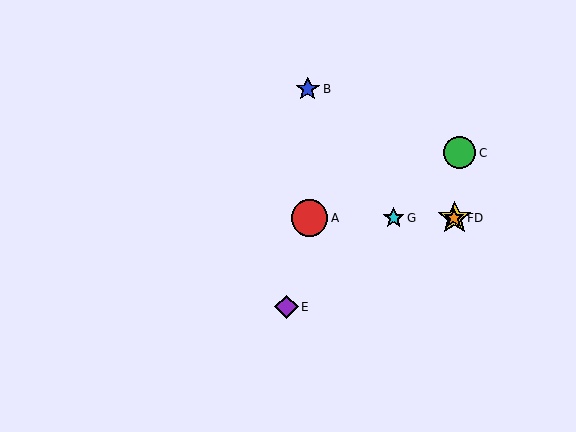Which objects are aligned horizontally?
Objects A, D, F, G are aligned horizontally.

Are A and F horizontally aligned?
Yes, both are at y≈218.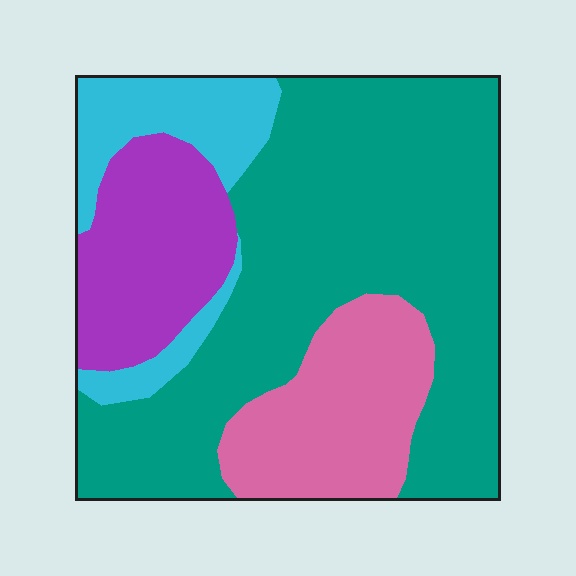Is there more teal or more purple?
Teal.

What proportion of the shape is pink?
Pink takes up about one sixth (1/6) of the shape.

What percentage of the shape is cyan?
Cyan takes up about one eighth (1/8) of the shape.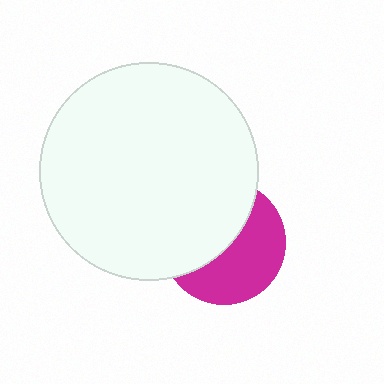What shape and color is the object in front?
The object in front is a white circle.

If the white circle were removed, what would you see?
You would see the complete magenta circle.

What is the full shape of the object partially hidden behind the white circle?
The partially hidden object is a magenta circle.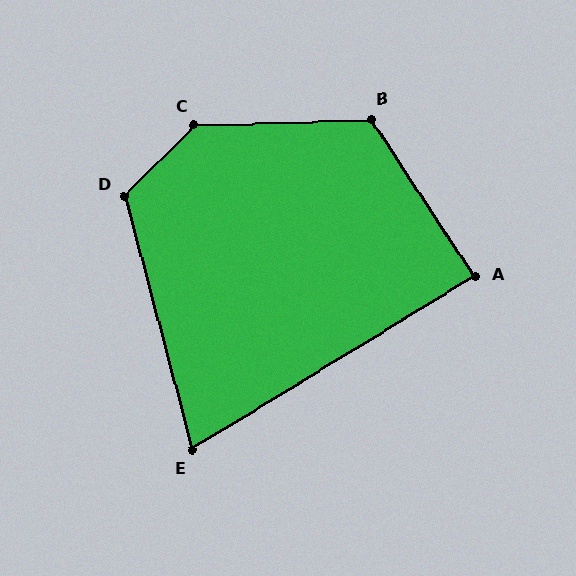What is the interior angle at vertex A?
Approximately 88 degrees (approximately right).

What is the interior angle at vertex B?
Approximately 122 degrees (obtuse).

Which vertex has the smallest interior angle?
E, at approximately 74 degrees.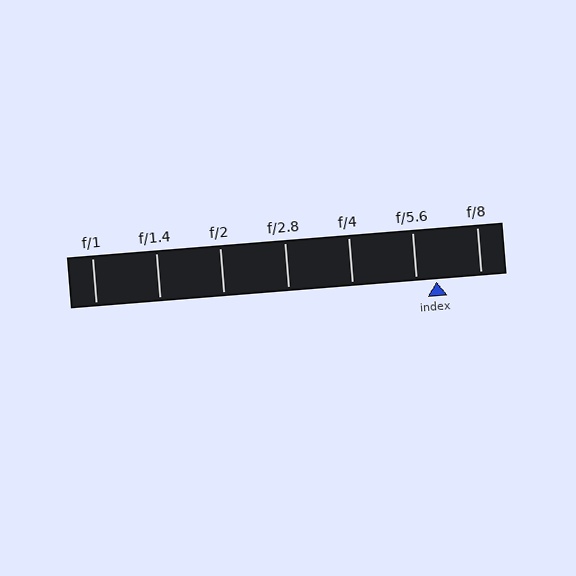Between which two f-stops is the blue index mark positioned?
The index mark is between f/5.6 and f/8.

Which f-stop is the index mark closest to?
The index mark is closest to f/5.6.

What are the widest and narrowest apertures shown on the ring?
The widest aperture shown is f/1 and the narrowest is f/8.